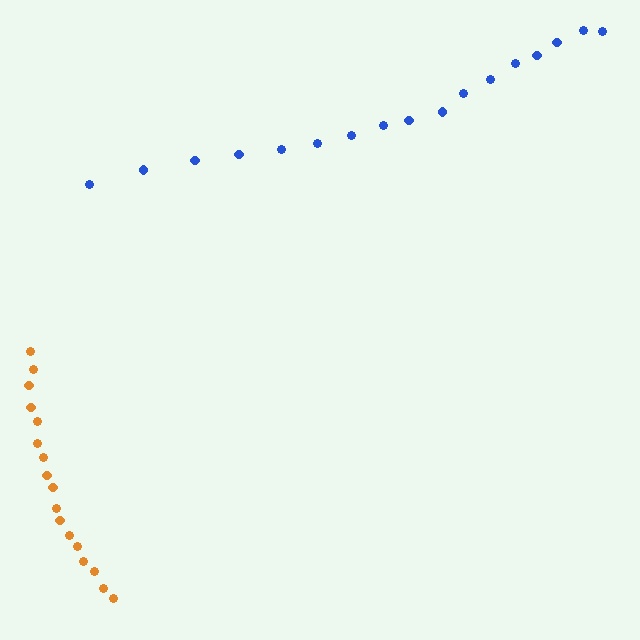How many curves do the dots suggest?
There are 2 distinct paths.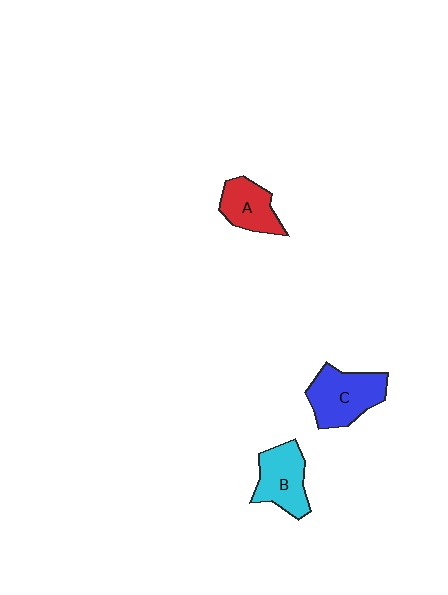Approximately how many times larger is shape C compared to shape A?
Approximately 1.4 times.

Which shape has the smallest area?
Shape A (red).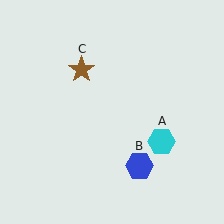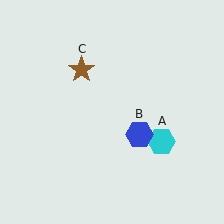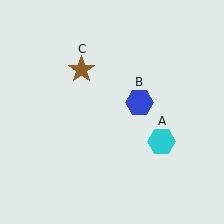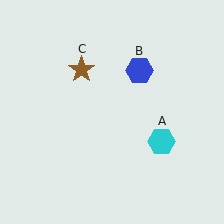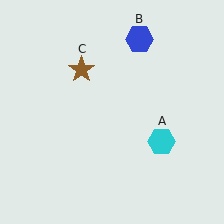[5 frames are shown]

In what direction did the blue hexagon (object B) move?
The blue hexagon (object B) moved up.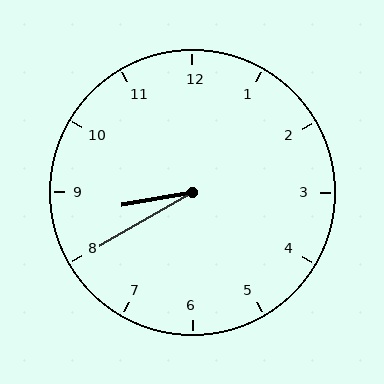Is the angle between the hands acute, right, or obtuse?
It is acute.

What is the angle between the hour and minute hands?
Approximately 20 degrees.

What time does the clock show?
8:40.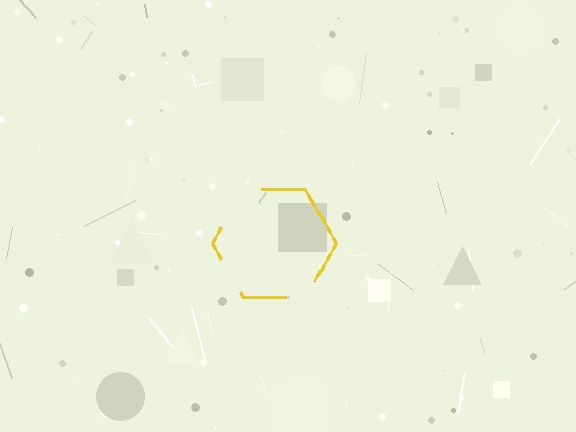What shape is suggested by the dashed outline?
The dashed outline suggests a hexagon.